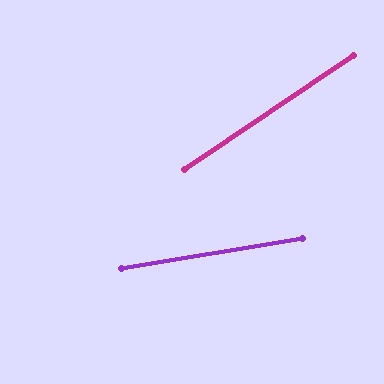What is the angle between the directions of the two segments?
Approximately 25 degrees.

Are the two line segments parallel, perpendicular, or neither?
Neither parallel nor perpendicular — they differ by about 25°.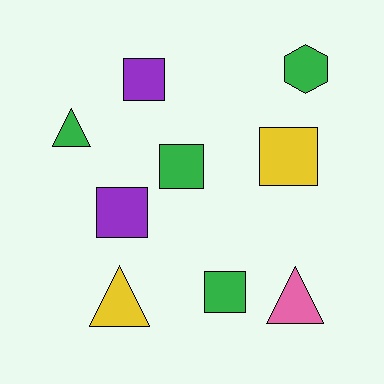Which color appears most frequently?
Green, with 4 objects.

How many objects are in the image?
There are 9 objects.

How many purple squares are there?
There are 2 purple squares.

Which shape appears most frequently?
Square, with 5 objects.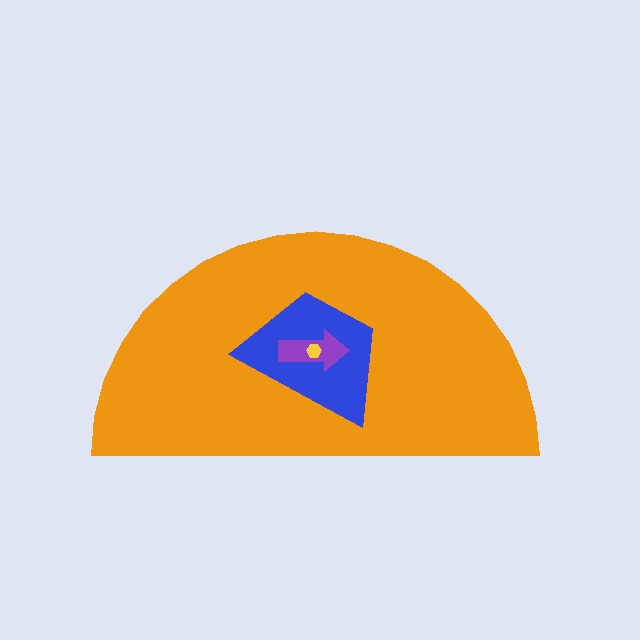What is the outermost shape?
The orange semicircle.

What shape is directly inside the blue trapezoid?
The purple arrow.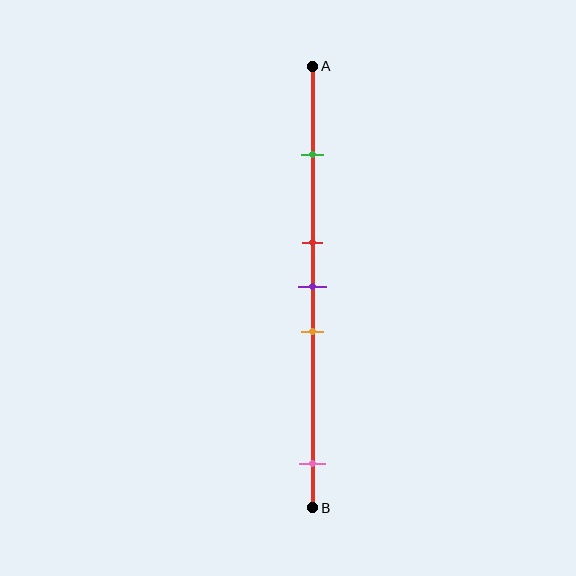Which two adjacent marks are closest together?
The red and purple marks are the closest adjacent pair.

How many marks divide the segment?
There are 5 marks dividing the segment.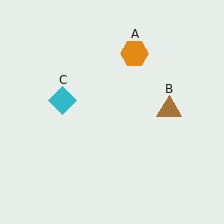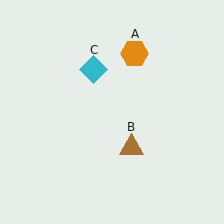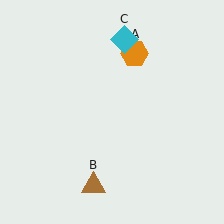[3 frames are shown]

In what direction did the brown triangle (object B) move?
The brown triangle (object B) moved down and to the left.